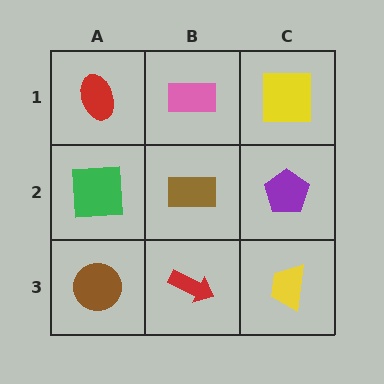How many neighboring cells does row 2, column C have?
3.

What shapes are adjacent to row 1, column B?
A brown rectangle (row 2, column B), a red ellipse (row 1, column A), a yellow square (row 1, column C).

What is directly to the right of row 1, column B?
A yellow square.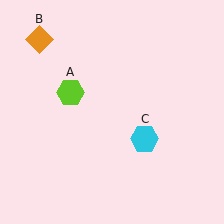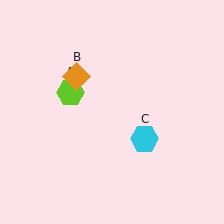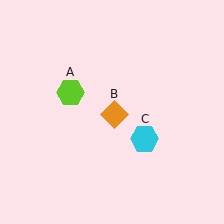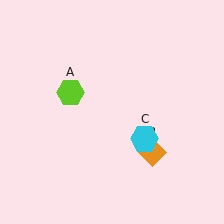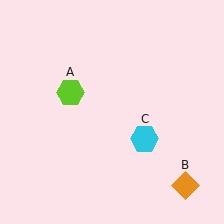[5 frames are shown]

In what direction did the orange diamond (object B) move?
The orange diamond (object B) moved down and to the right.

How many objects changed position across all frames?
1 object changed position: orange diamond (object B).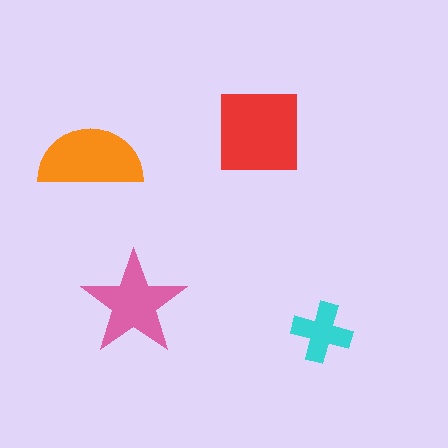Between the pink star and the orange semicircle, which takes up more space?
The orange semicircle.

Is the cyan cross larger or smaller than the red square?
Smaller.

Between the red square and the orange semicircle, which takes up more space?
The red square.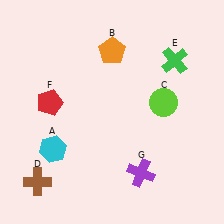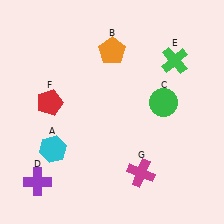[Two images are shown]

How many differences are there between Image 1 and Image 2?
There are 3 differences between the two images.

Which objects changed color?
C changed from lime to green. D changed from brown to purple. G changed from purple to magenta.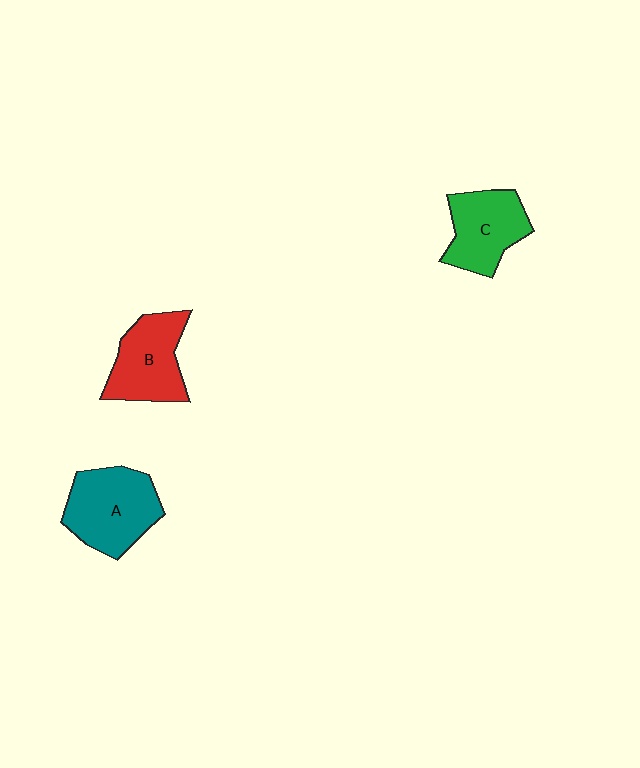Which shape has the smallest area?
Shape C (green).